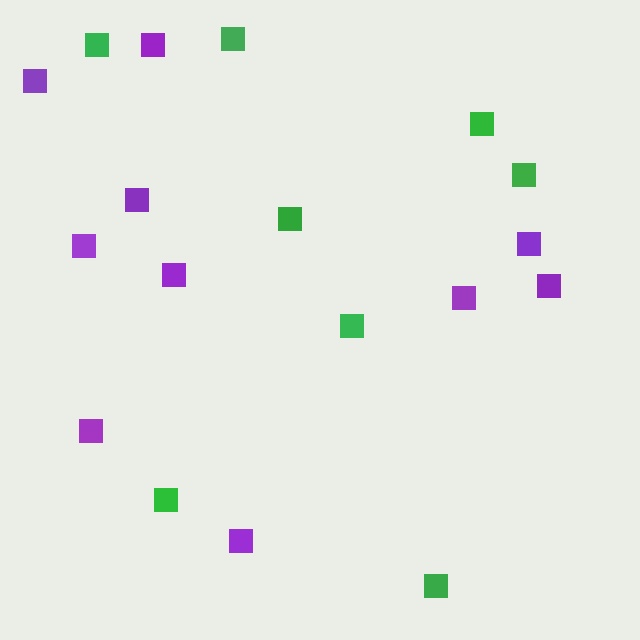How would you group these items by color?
There are 2 groups: one group of purple squares (10) and one group of green squares (8).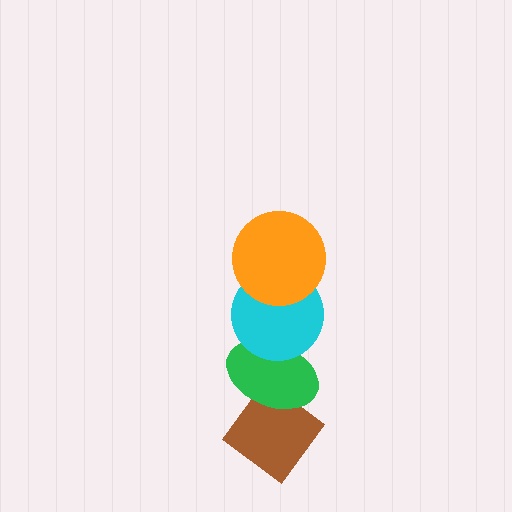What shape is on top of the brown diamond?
The green ellipse is on top of the brown diamond.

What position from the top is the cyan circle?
The cyan circle is 2nd from the top.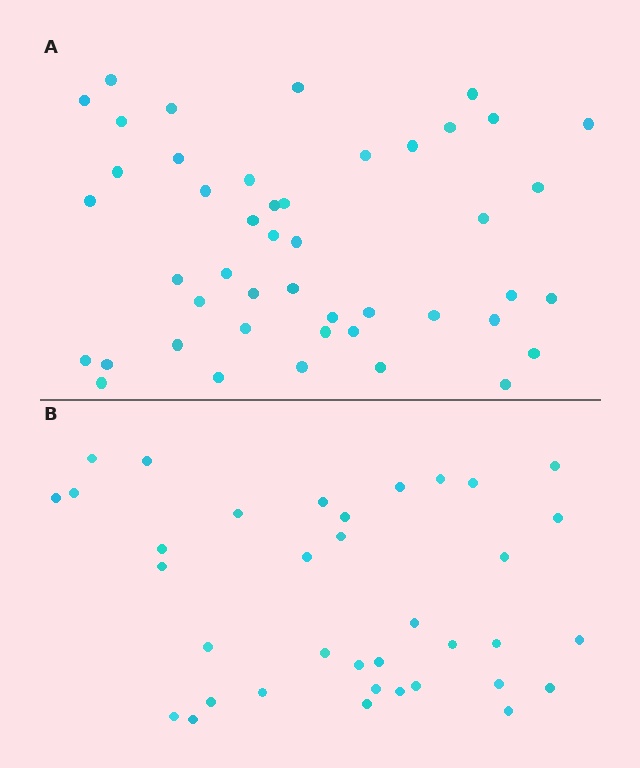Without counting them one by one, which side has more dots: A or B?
Region A (the top region) has more dots.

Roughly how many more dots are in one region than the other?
Region A has roughly 10 or so more dots than region B.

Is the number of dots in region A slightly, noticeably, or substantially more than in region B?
Region A has noticeably more, but not dramatically so. The ratio is roughly 1.3 to 1.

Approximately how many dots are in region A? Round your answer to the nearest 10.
About 50 dots. (The exact count is 46, which rounds to 50.)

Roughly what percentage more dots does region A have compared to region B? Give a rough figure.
About 30% more.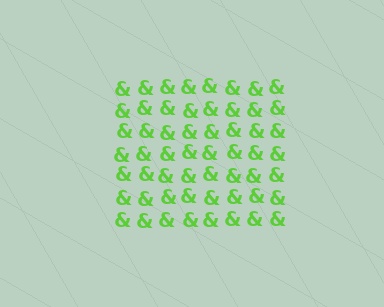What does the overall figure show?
The overall figure shows a square.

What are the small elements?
The small elements are ampersands.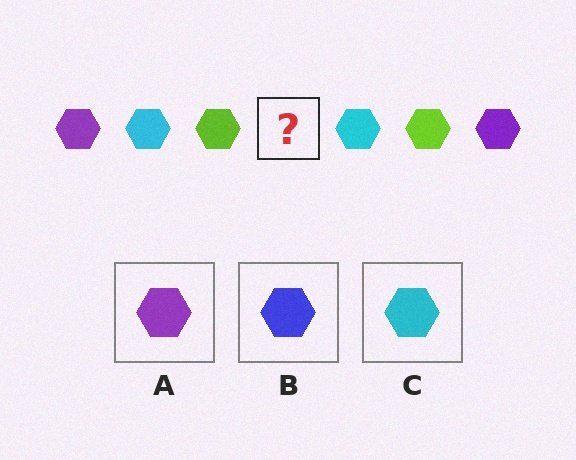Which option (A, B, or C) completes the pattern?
A.